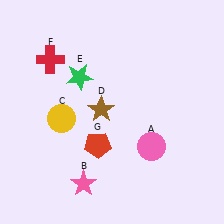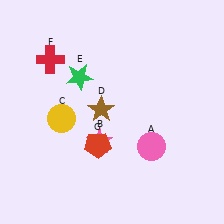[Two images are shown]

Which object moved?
The pink star (B) moved up.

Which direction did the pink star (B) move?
The pink star (B) moved up.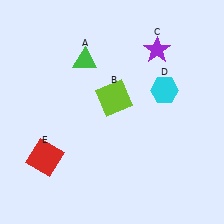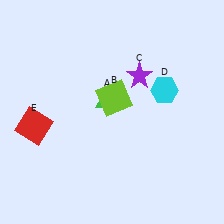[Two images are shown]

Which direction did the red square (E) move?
The red square (E) moved up.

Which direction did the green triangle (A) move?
The green triangle (A) moved down.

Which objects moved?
The objects that moved are: the green triangle (A), the purple star (C), the red square (E).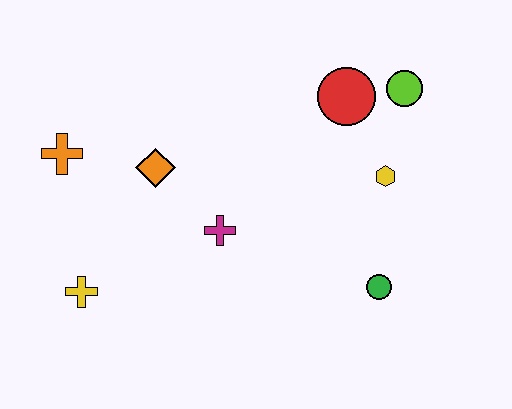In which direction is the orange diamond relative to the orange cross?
The orange diamond is to the right of the orange cross.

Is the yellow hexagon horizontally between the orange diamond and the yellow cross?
No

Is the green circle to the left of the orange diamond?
No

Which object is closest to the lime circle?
The red circle is closest to the lime circle.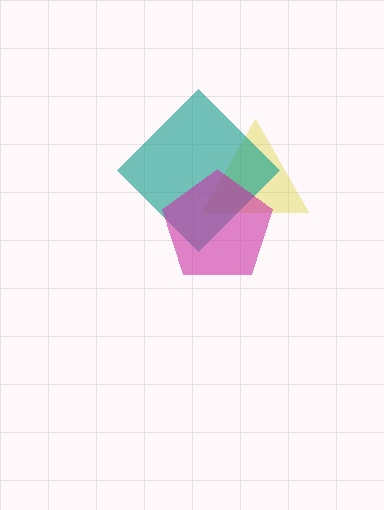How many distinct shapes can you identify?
There are 3 distinct shapes: a yellow triangle, a teal diamond, a magenta pentagon.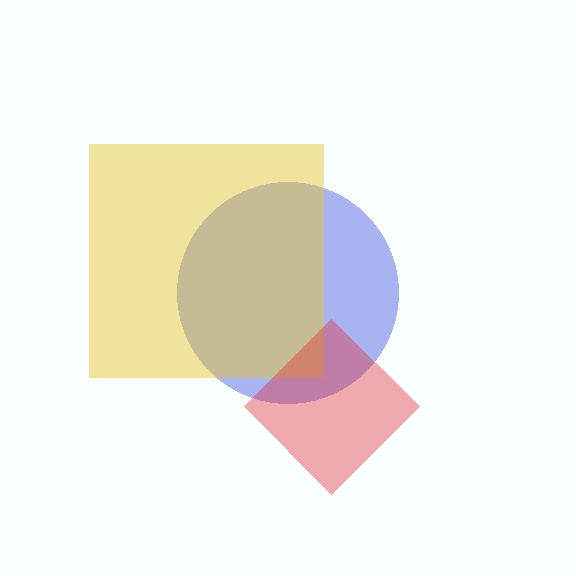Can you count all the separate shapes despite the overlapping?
Yes, there are 3 separate shapes.